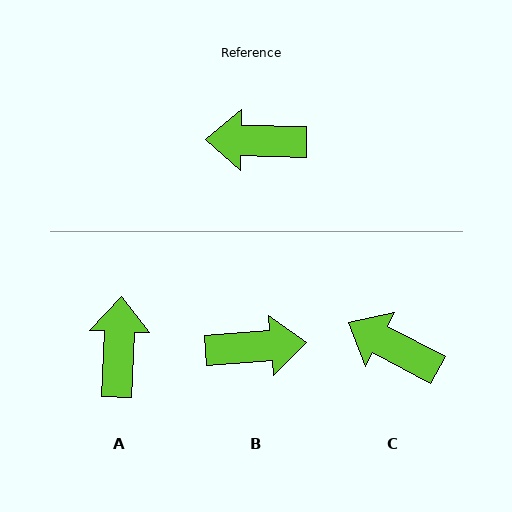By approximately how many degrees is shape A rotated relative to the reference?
Approximately 91 degrees clockwise.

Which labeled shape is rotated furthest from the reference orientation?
B, about 174 degrees away.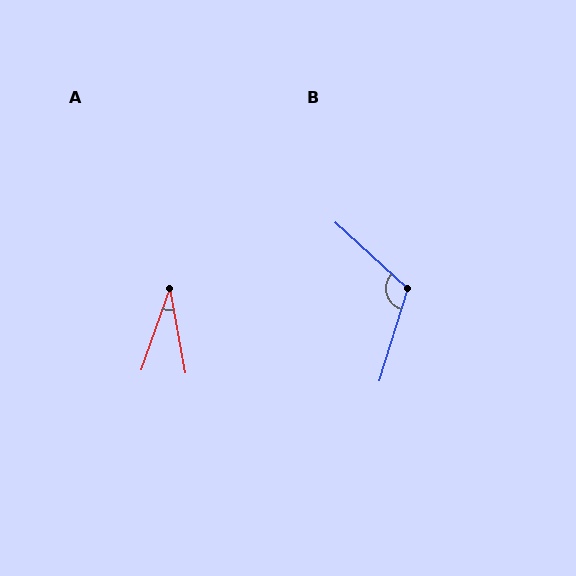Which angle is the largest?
B, at approximately 116 degrees.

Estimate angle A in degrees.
Approximately 29 degrees.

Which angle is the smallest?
A, at approximately 29 degrees.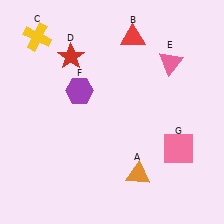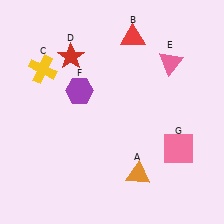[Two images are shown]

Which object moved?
The yellow cross (C) moved down.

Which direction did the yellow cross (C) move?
The yellow cross (C) moved down.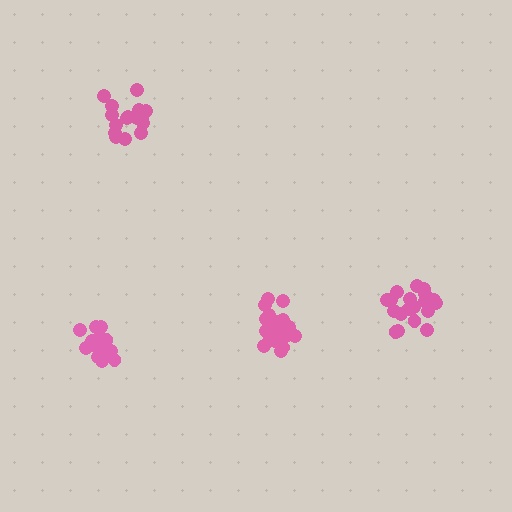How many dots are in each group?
Group 1: 16 dots, Group 2: 15 dots, Group 3: 19 dots, Group 4: 20 dots (70 total).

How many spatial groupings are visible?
There are 4 spatial groupings.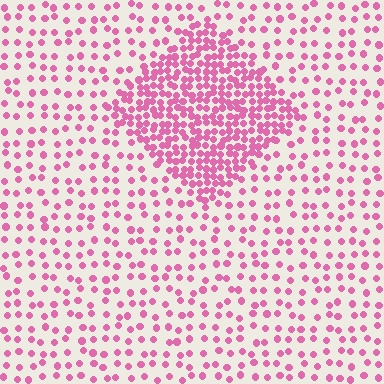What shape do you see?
I see a diamond.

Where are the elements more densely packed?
The elements are more densely packed inside the diamond boundary.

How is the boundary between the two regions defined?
The boundary is defined by a change in element density (approximately 2.7x ratio). All elements are the same color, size, and shape.